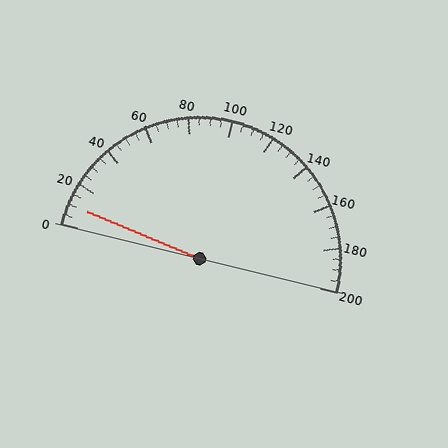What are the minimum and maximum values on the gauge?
The gauge ranges from 0 to 200.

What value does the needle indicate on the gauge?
The needle indicates approximately 10.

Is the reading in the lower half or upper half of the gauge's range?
The reading is in the lower half of the range (0 to 200).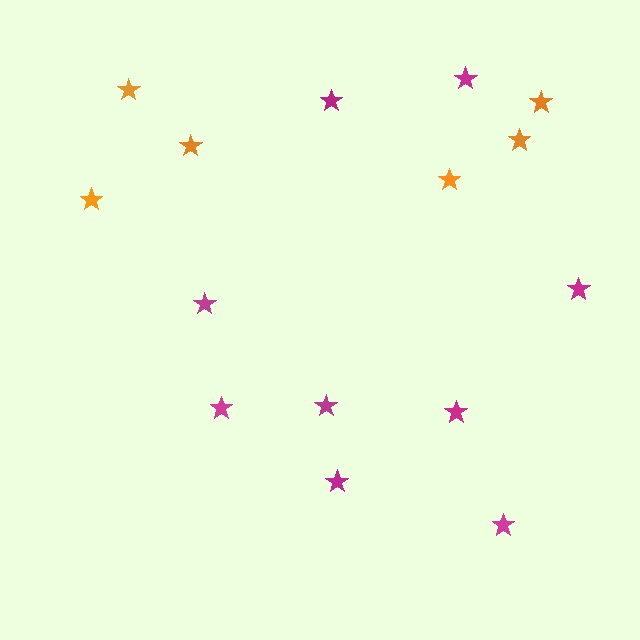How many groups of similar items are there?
There are 2 groups: one group of magenta stars (9) and one group of orange stars (6).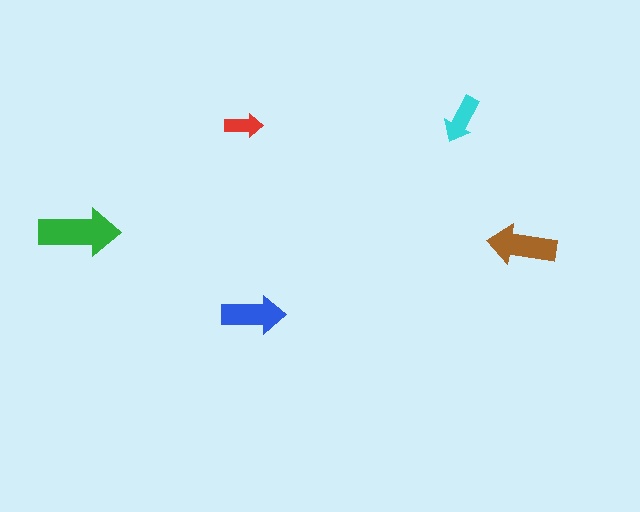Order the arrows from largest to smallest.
the green one, the brown one, the blue one, the cyan one, the red one.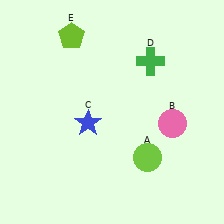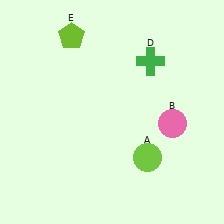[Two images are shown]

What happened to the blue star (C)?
The blue star (C) was removed in Image 2. It was in the bottom-left area of Image 1.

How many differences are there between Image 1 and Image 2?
There is 1 difference between the two images.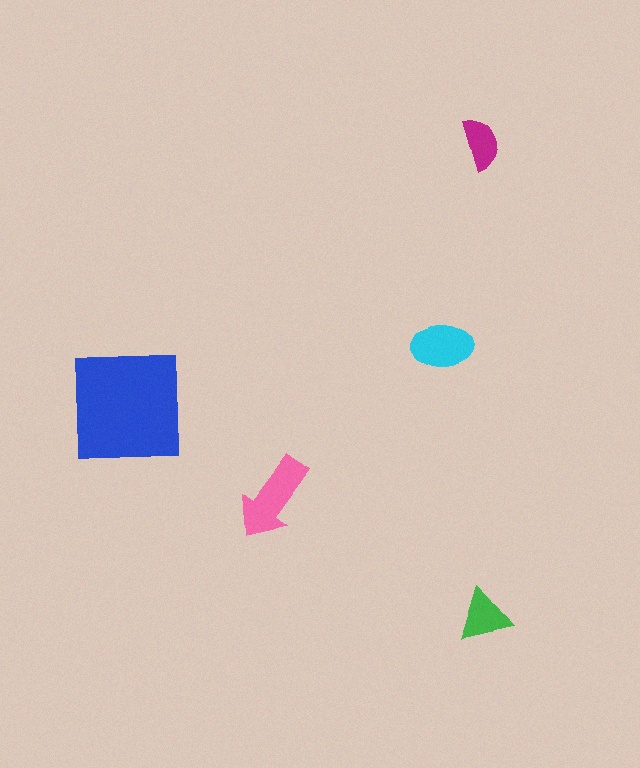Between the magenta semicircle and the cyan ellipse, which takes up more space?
The cyan ellipse.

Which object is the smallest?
The magenta semicircle.